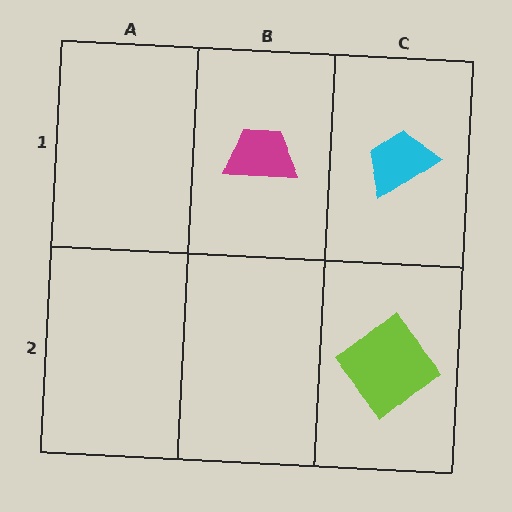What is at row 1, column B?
A magenta trapezoid.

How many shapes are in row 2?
1 shape.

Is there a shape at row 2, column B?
No, that cell is empty.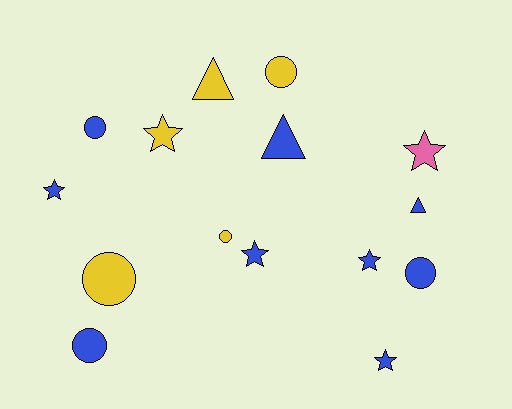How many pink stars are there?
There is 1 pink star.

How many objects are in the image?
There are 15 objects.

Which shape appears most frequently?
Star, with 6 objects.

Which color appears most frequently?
Blue, with 9 objects.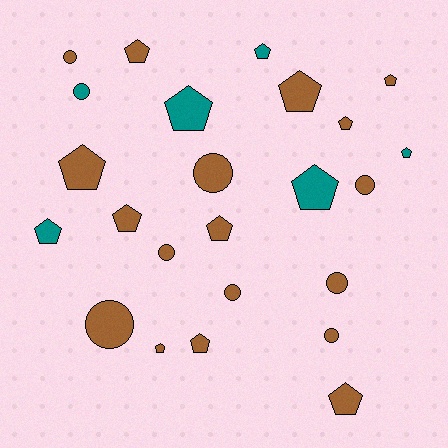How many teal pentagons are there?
There are 5 teal pentagons.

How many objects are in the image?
There are 24 objects.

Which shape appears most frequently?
Pentagon, with 15 objects.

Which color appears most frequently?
Brown, with 18 objects.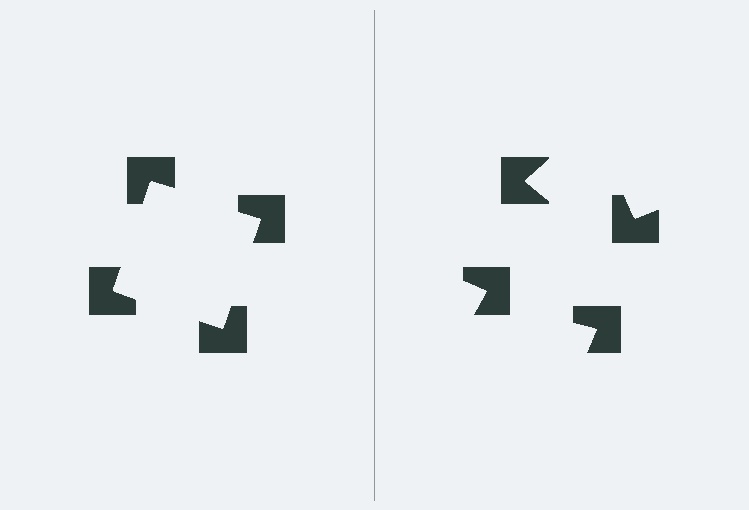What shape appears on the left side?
An illusory square.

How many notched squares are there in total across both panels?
8 — 4 on each side.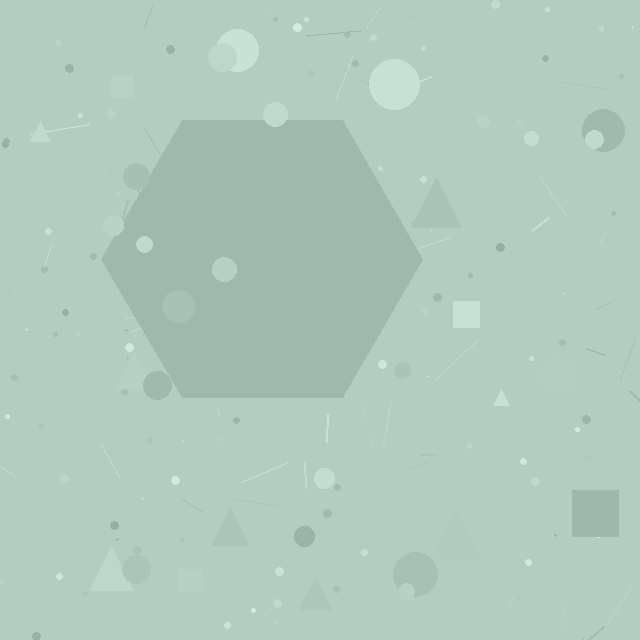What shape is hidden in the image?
A hexagon is hidden in the image.